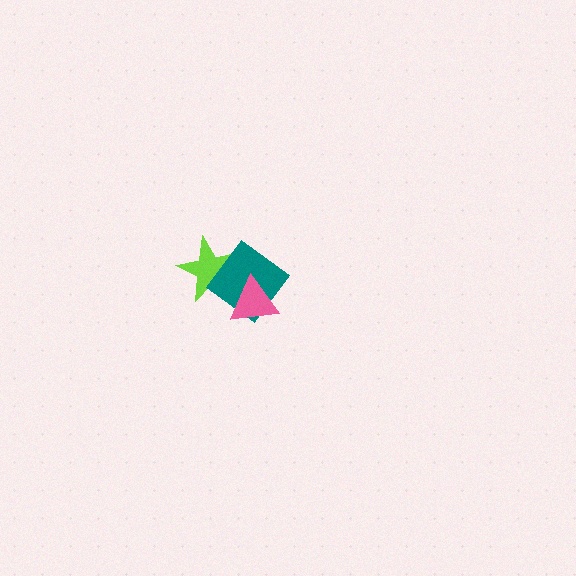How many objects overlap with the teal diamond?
2 objects overlap with the teal diamond.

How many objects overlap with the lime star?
2 objects overlap with the lime star.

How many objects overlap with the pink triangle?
2 objects overlap with the pink triangle.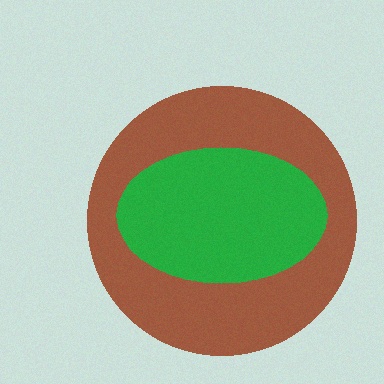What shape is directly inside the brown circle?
The green ellipse.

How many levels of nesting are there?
2.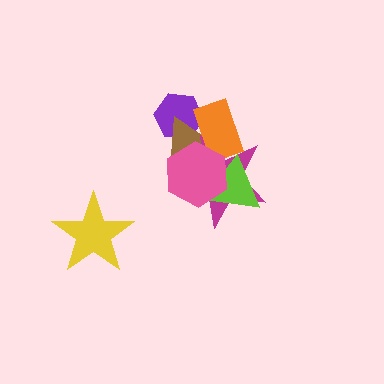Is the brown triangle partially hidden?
Yes, it is partially covered by another shape.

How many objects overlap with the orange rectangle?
4 objects overlap with the orange rectangle.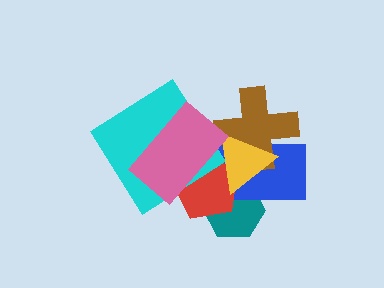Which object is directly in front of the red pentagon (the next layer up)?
The cyan diamond is directly in front of the red pentagon.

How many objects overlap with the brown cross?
2 objects overlap with the brown cross.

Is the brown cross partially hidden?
Yes, it is partially covered by another shape.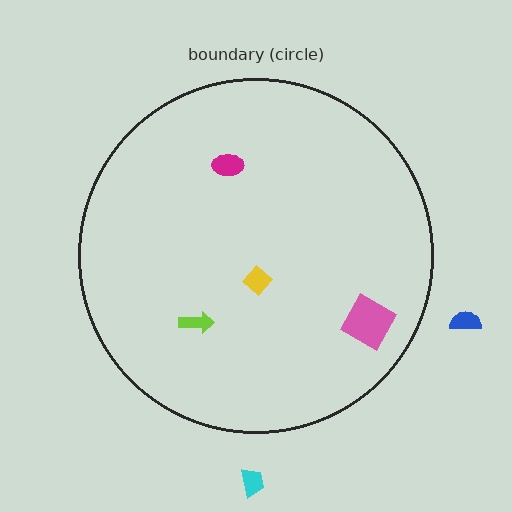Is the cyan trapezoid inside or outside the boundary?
Outside.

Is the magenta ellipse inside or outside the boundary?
Inside.